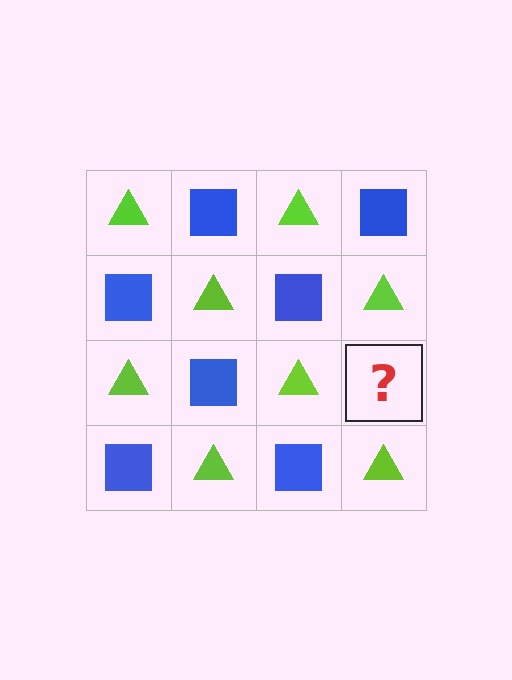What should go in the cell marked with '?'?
The missing cell should contain a blue square.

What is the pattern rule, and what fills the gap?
The rule is that it alternates lime triangle and blue square in a checkerboard pattern. The gap should be filled with a blue square.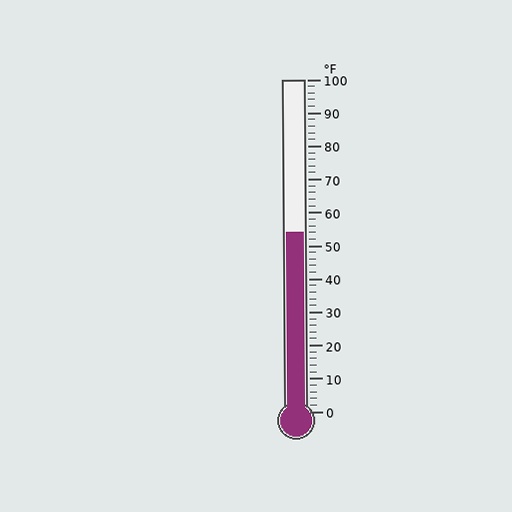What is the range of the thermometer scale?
The thermometer scale ranges from 0°F to 100°F.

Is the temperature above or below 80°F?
The temperature is below 80°F.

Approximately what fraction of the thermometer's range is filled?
The thermometer is filled to approximately 55% of its range.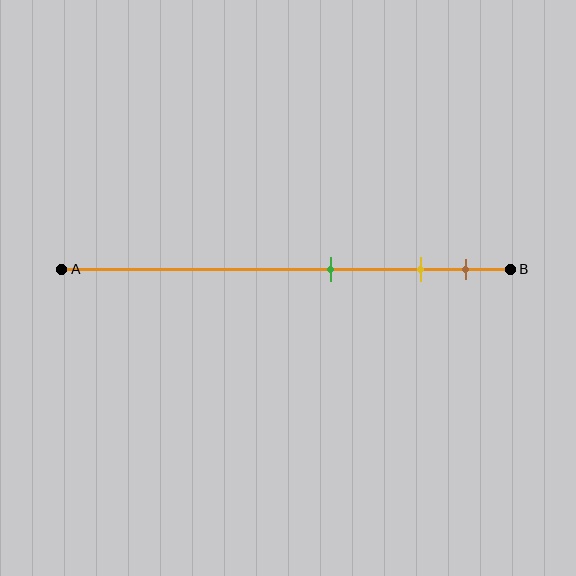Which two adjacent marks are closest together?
The yellow and brown marks are the closest adjacent pair.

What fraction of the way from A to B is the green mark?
The green mark is approximately 60% (0.6) of the way from A to B.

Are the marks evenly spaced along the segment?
No, the marks are not evenly spaced.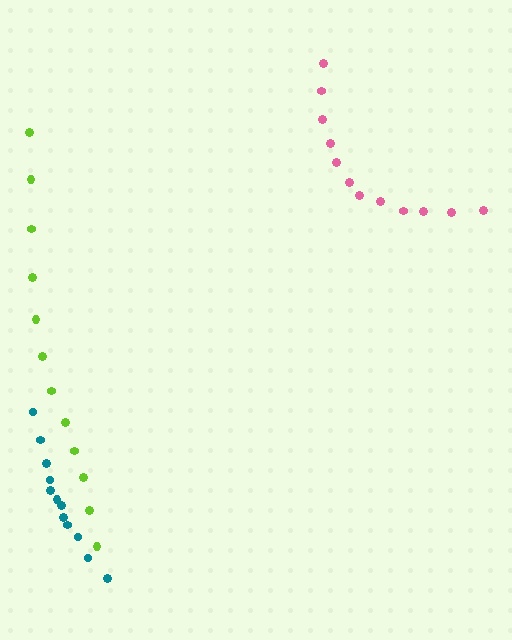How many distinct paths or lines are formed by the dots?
There are 3 distinct paths.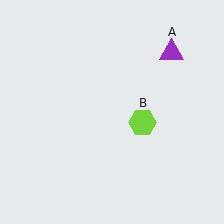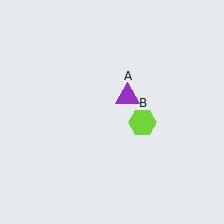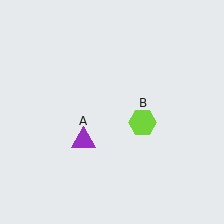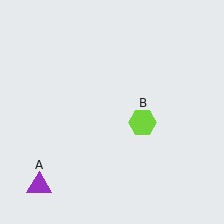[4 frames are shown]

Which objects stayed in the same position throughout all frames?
Lime hexagon (object B) remained stationary.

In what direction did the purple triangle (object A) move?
The purple triangle (object A) moved down and to the left.